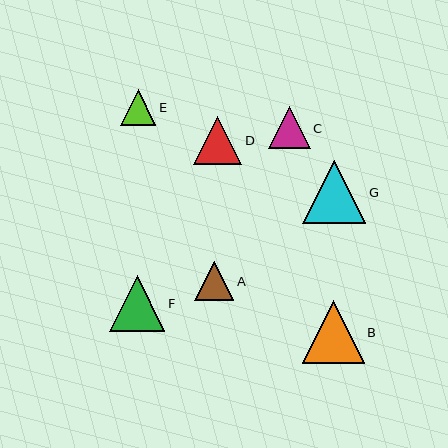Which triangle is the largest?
Triangle G is the largest with a size of approximately 63 pixels.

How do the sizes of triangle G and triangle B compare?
Triangle G and triangle B are approximately the same size.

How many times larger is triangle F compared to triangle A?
Triangle F is approximately 1.4 times the size of triangle A.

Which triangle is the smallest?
Triangle E is the smallest with a size of approximately 36 pixels.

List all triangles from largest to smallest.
From largest to smallest: G, B, F, D, C, A, E.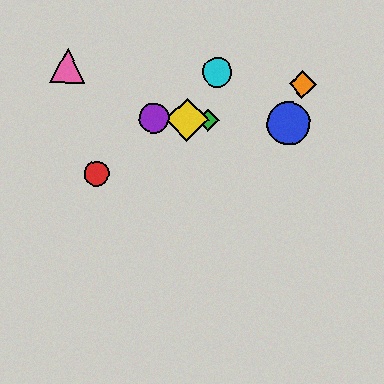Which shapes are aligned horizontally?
The blue circle, the green diamond, the yellow diamond, the purple circle are aligned horizontally.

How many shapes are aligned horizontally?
4 shapes (the blue circle, the green diamond, the yellow diamond, the purple circle) are aligned horizontally.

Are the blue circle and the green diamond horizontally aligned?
Yes, both are at y≈123.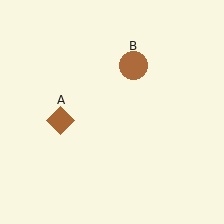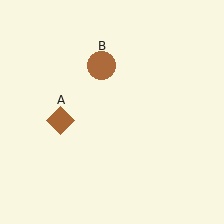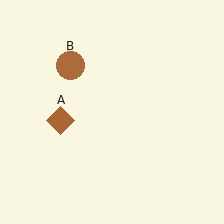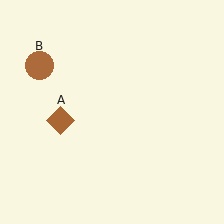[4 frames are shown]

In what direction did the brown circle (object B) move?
The brown circle (object B) moved left.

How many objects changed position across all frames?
1 object changed position: brown circle (object B).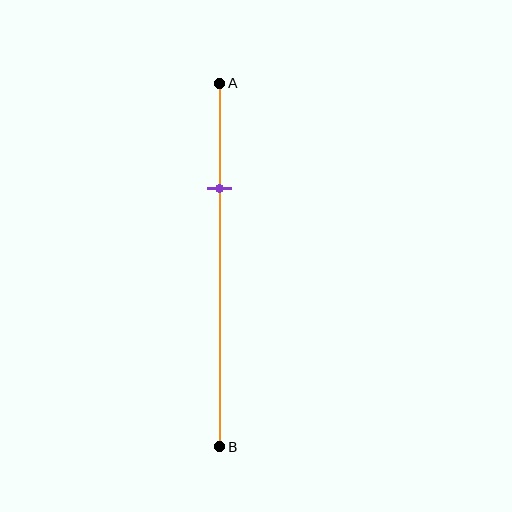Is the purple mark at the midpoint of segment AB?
No, the mark is at about 30% from A, not at the 50% midpoint.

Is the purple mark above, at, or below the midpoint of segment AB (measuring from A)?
The purple mark is above the midpoint of segment AB.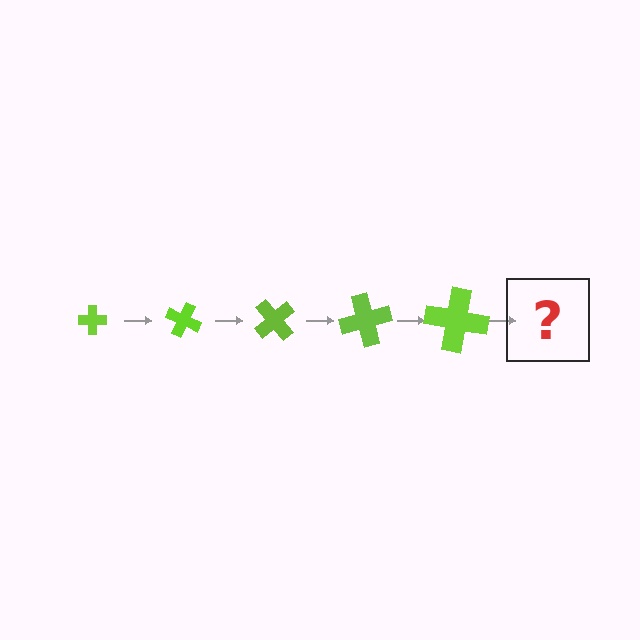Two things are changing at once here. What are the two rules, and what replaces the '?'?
The two rules are that the cross grows larger each step and it rotates 25 degrees each step. The '?' should be a cross, larger than the previous one and rotated 125 degrees from the start.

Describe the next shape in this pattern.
It should be a cross, larger than the previous one and rotated 125 degrees from the start.